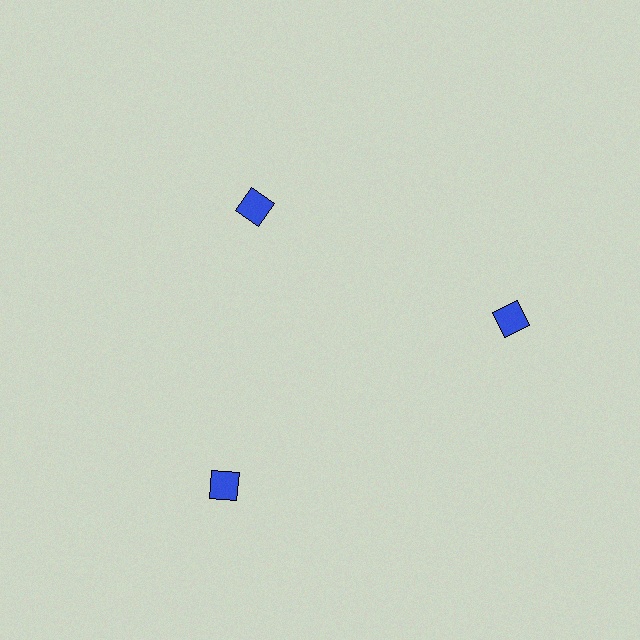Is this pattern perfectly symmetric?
No. The 3 blue diamonds are arranged in a ring, but one element near the 11 o'clock position is pulled inward toward the center, breaking the 3-fold rotational symmetry.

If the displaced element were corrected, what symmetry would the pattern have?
It would have 3-fold rotational symmetry — the pattern would map onto itself every 120 degrees.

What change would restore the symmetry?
The symmetry would be restored by moving it outward, back onto the ring so that all 3 diamonds sit at equal angles and equal distance from the center.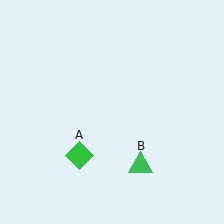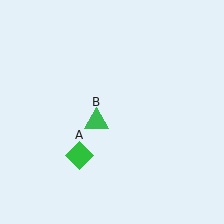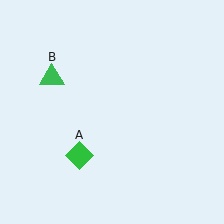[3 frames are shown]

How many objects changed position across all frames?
1 object changed position: green triangle (object B).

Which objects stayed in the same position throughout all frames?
Green diamond (object A) remained stationary.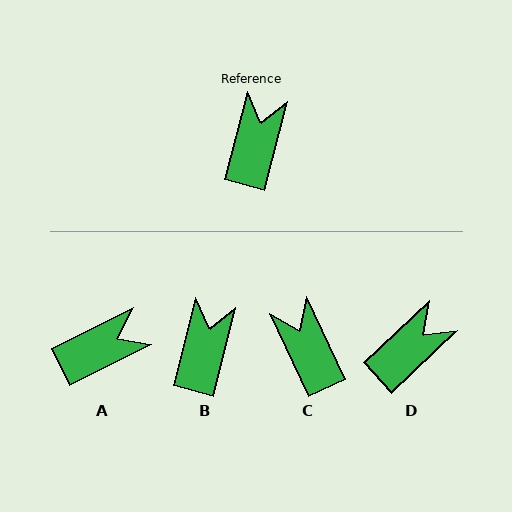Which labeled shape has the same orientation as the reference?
B.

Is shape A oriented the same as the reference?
No, it is off by about 49 degrees.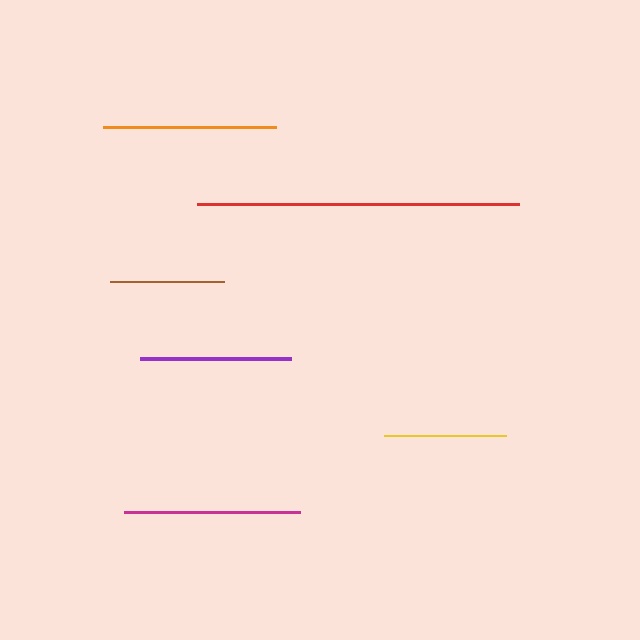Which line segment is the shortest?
The brown line is the shortest at approximately 114 pixels.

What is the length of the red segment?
The red segment is approximately 322 pixels long.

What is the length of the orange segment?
The orange segment is approximately 174 pixels long.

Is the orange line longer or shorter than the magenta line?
The magenta line is longer than the orange line.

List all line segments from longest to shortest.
From longest to shortest: red, magenta, orange, purple, yellow, brown.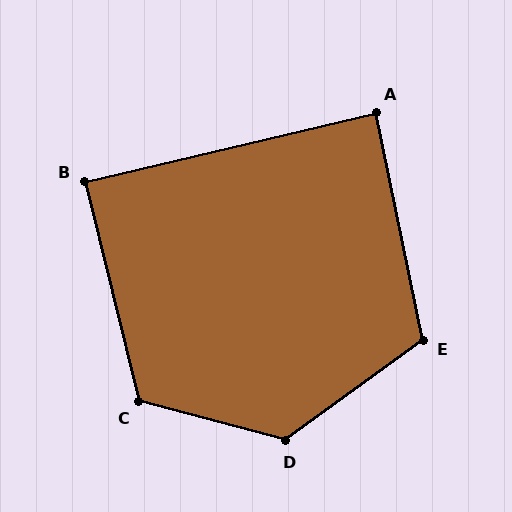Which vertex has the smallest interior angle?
A, at approximately 88 degrees.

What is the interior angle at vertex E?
Approximately 114 degrees (obtuse).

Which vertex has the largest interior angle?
D, at approximately 129 degrees.